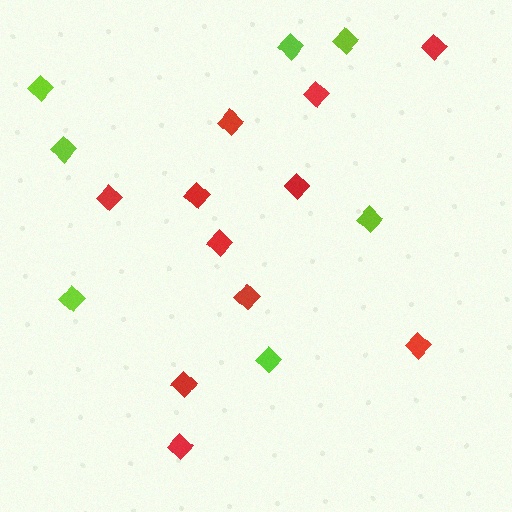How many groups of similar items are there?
There are 2 groups: one group of red diamonds (11) and one group of lime diamonds (7).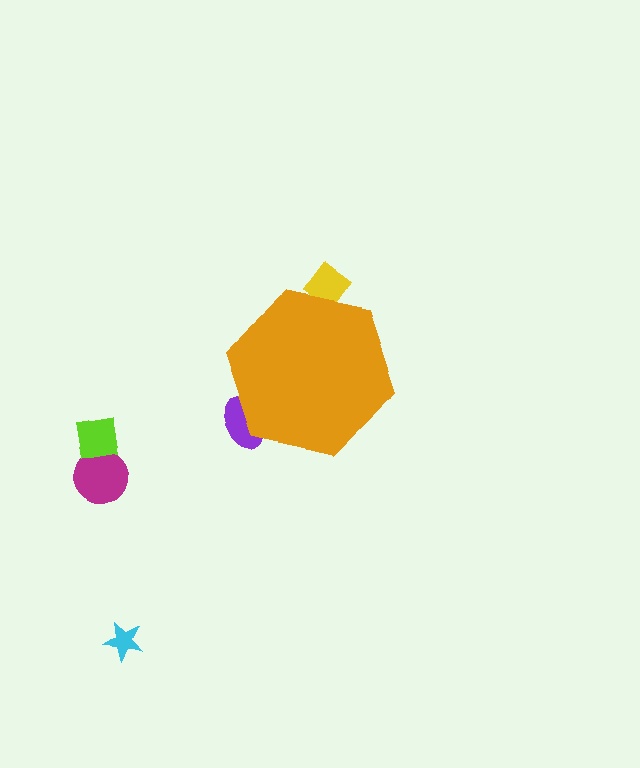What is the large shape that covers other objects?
An orange hexagon.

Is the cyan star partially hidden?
No, the cyan star is fully visible.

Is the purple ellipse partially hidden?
Yes, the purple ellipse is partially hidden behind the orange hexagon.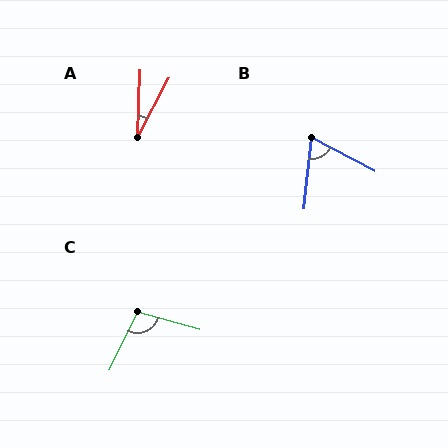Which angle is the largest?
C, at approximately 101 degrees.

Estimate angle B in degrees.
Approximately 68 degrees.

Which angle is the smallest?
A, at approximately 25 degrees.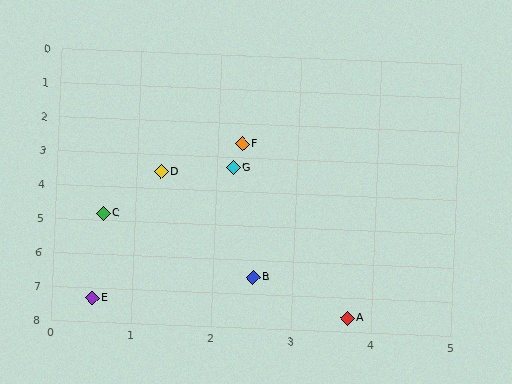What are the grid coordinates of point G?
Point G is at approximately (2.2, 3.3).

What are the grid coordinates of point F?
Point F is at approximately (2.3, 2.6).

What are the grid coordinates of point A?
Point A is at approximately (3.7, 7.6).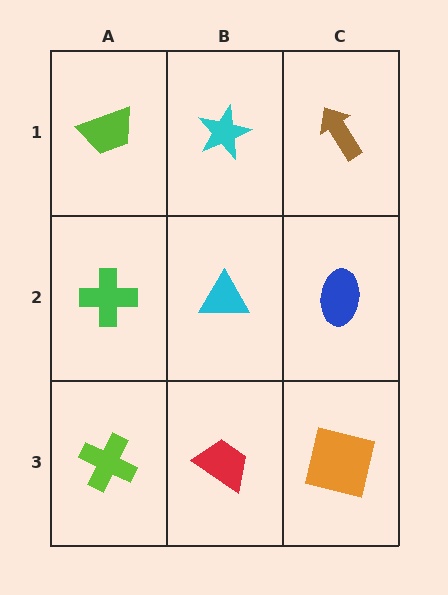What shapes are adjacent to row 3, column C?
A blue ellipse (row 2, column C), a red trapezoid (row 3, column B).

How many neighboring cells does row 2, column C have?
3.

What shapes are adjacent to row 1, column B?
A cyan triangle (row 2, column B), a lime trapezoid (row 1, column A), a brown arrow (row 1, column C).